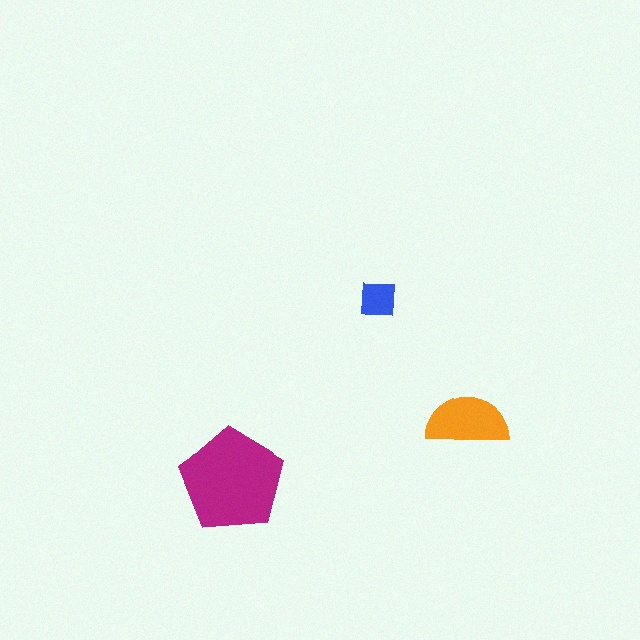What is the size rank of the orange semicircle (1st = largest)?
2nd.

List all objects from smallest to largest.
The blue square, the orange semicircle, the magenta pentagon.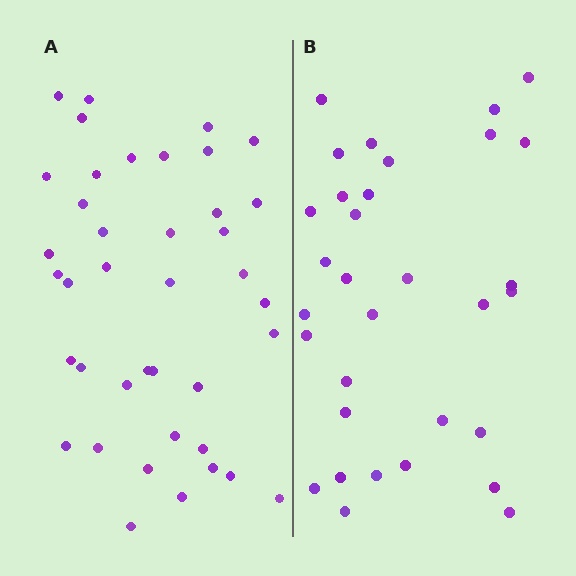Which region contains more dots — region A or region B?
Region A (the left region) has more dots.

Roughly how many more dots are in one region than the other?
Region A has roughly 8 or so more dots than region B.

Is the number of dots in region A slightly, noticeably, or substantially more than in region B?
Region A has noticeably more, but not dramatically so. The ratio is roughly 1.2 to 1.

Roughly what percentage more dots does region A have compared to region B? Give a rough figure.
About 25% more.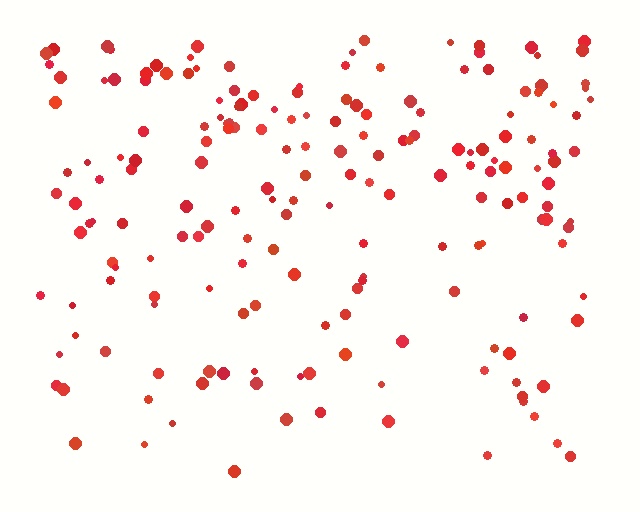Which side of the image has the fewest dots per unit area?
The bottom.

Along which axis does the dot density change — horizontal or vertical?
Vertical.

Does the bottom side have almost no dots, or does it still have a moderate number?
Still a moderate number, just noticeably fewer than the top.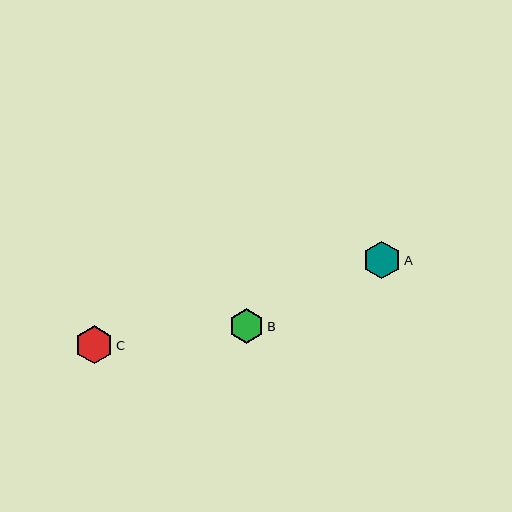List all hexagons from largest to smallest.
From largest to smallest: C, A, B.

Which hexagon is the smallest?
Hexagon B is the smallest with a size of approximately 35 pixels.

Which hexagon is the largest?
Hexagon C is the largest with a size of approximately 38 pixels.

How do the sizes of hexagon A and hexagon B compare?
Hexagon A and hexagon B are approximately the same size.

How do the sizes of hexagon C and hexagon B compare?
Hexagon C and hexagon B are approximately the same size.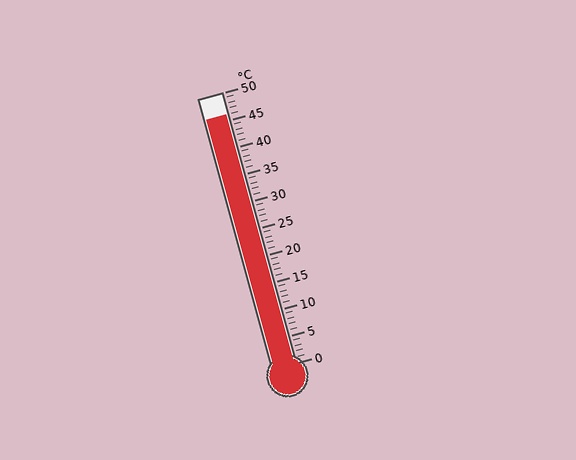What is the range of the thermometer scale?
The thermometer scale ranges from 0°C to 50°C.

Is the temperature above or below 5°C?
The temperature is above 5°C.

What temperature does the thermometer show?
The thermometer shows approximately 46°C.